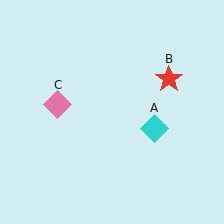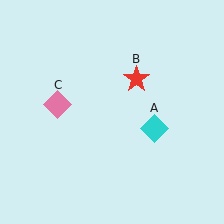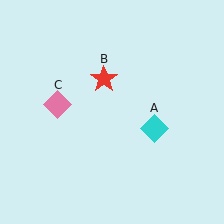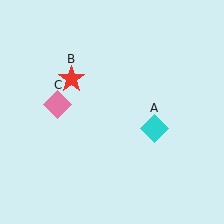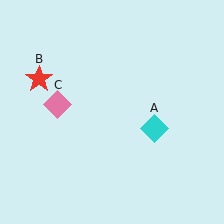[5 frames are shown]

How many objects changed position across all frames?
1 object changed position: red star (object B).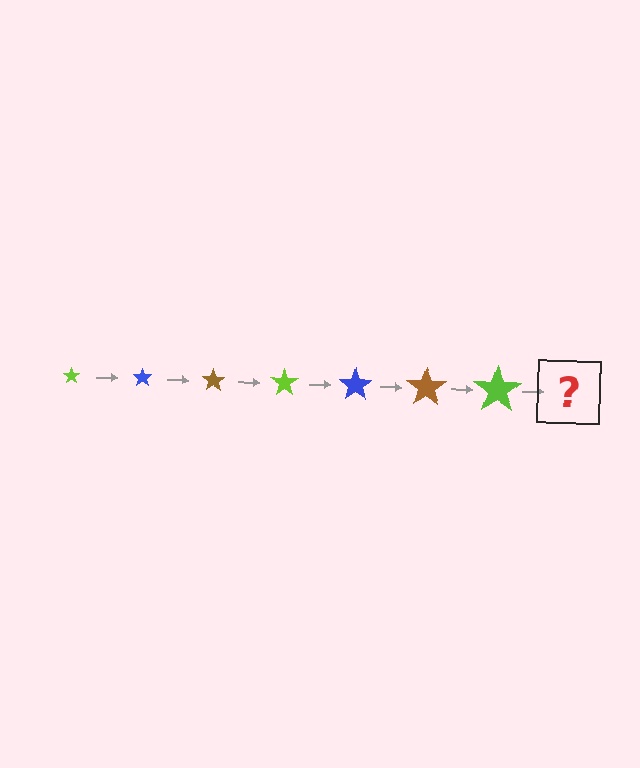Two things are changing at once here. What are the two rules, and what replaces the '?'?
The two rules are that the star grows larger each step and the color cycles through lime, blue, and brown. The '?' should be a blue star, larger than the previous one.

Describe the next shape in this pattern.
It should be a blue star, larger than the previous one.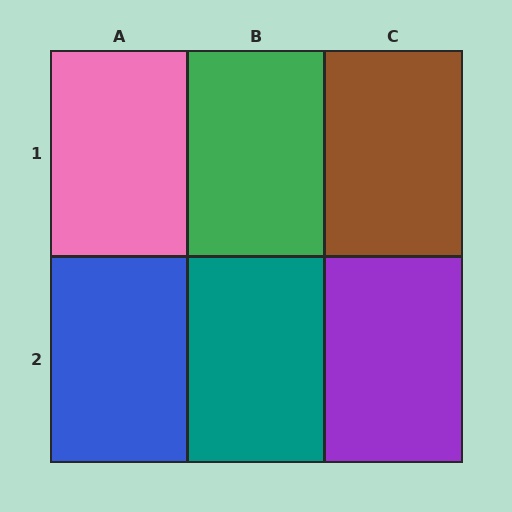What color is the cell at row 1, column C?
Brown.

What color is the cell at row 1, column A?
Pink.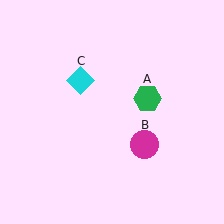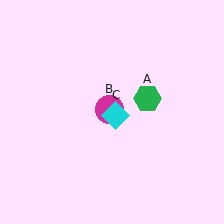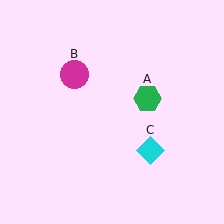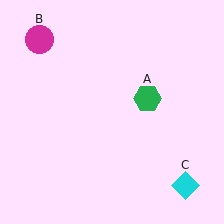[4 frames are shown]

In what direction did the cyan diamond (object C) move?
The cyan diamond (object C) moved down and to the right.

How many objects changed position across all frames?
2 objects changed position: magenta circle (object B), cyan diamond (object C).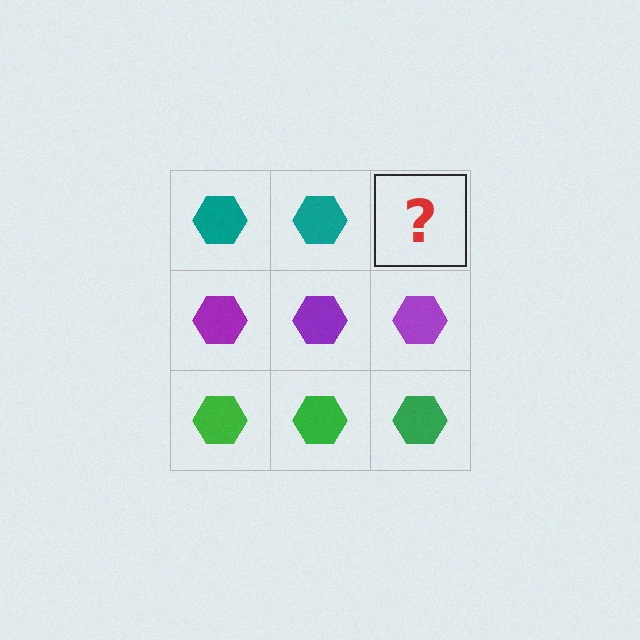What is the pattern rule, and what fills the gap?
The rule is that each row has a consistent color. The gap should be filled with a teal hexagon.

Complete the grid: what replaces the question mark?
The question mark should be replaced with a teal hexagon.